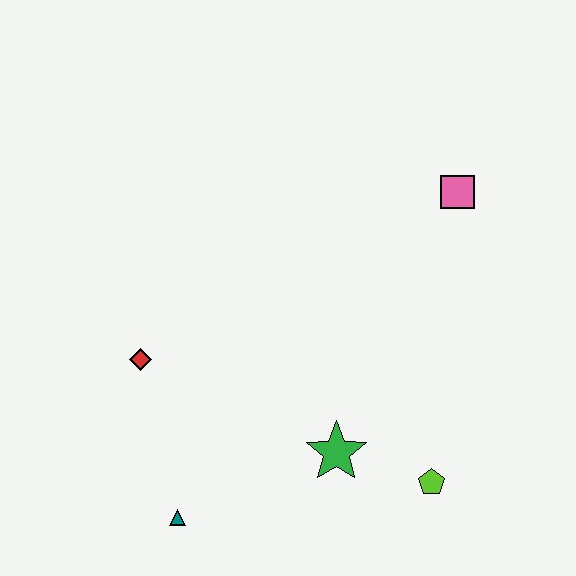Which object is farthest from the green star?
The pink square is farthest from the green star.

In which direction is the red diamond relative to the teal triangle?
The red diamond is above the teal triangle.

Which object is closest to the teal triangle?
The red diamond is closest to the teal triangle.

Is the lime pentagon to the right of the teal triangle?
Yes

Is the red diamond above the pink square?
No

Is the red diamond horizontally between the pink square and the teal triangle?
No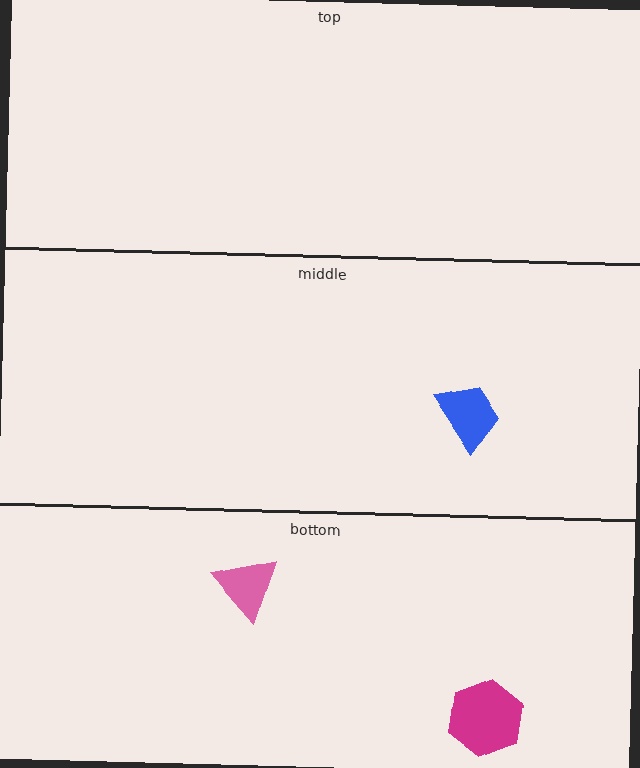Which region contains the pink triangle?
The bottom region.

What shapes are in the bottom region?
The pink triangle, the magenta hexagon.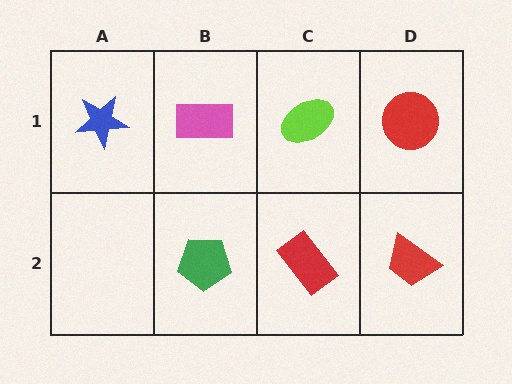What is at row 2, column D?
A red trapezoid.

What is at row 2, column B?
A green pentagon.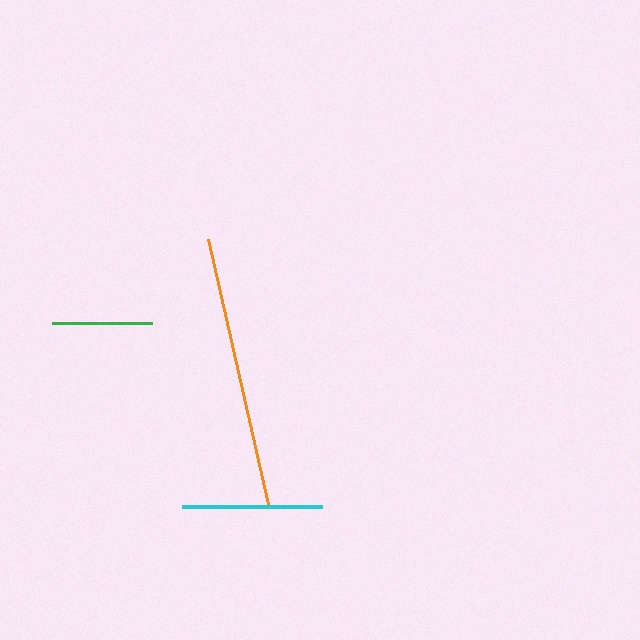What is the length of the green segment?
The green segment is approximately 100 pixels long.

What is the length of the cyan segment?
The cyan segment is approximately 140 pixels long.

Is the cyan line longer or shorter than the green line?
The cyan line is longer than the green line.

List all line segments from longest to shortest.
From longest to shortest: orange, cyan, green.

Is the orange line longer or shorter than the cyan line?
The orange line is longer than the cyan line.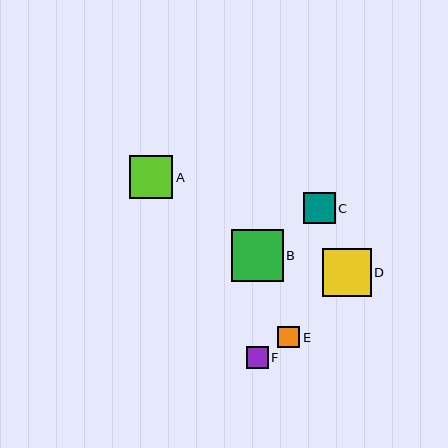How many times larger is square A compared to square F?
Square A is approximately 2.0 times the size of square F.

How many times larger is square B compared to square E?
Square B is approximately 2.4 times the size of square E.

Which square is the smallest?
Square E is the smallest with a size of approximately 22 pixels.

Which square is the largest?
Square B is the largest with a size of approximately 51 pixels.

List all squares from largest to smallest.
From largest to smallest: B, D, A, C, F, E.